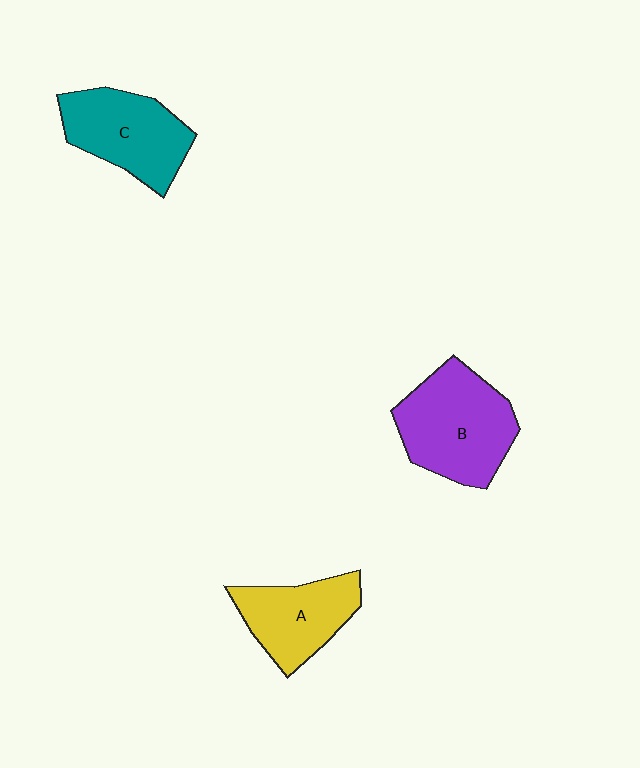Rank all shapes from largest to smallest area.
From largest to smallest: B (purple), C (teal), A (yellow).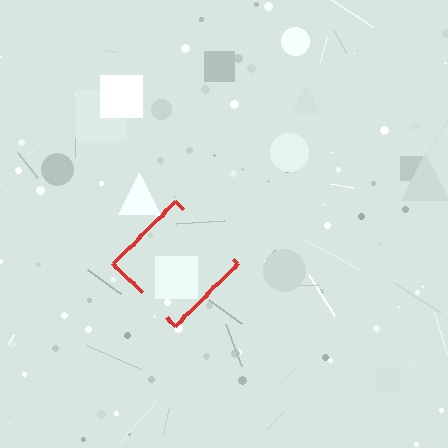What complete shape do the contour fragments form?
The contour fragments form a diamond.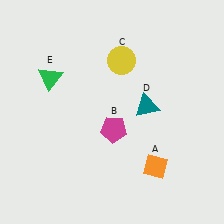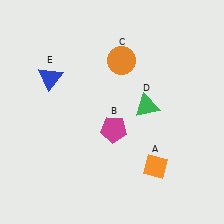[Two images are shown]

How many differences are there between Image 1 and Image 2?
There are 3 differences between the two images.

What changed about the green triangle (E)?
In Image 1, E is green. In Image 2, it changed to blue.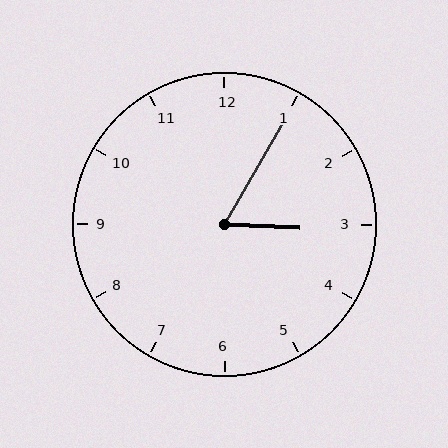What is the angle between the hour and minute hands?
Approximately 62 degrees.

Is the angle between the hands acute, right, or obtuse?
It is acute.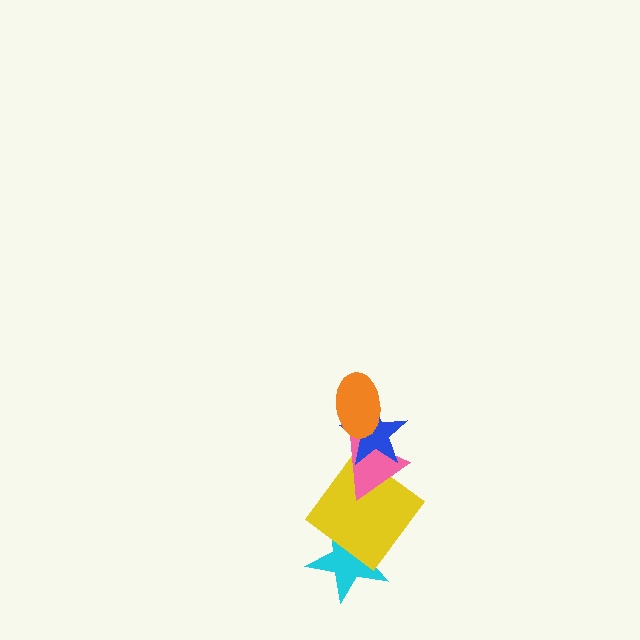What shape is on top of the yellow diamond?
The pink triangle is on top of the yellow diamond.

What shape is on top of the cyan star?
The yellow diamond is on top of the cyan star.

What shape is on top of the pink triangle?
The blue star is on top of the pink triangle.